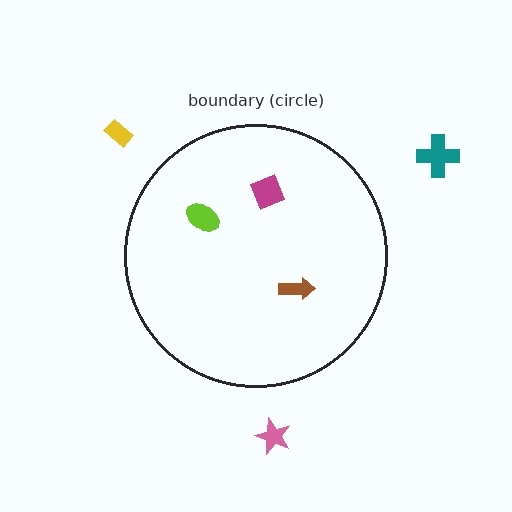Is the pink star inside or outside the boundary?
Outside.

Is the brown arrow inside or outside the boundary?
Inside.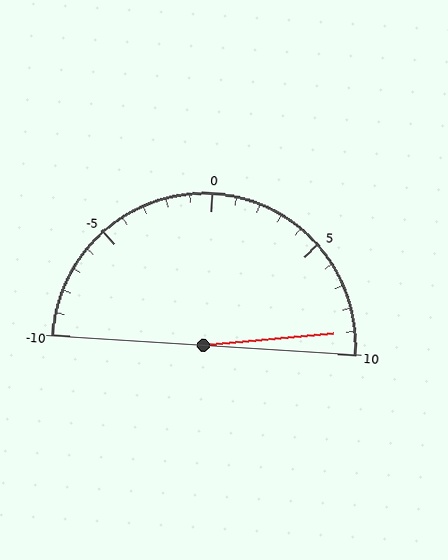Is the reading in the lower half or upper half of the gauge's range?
The reading is in the upper half of the range (-10 to 10).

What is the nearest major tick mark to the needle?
The nearest major tick mark is 10.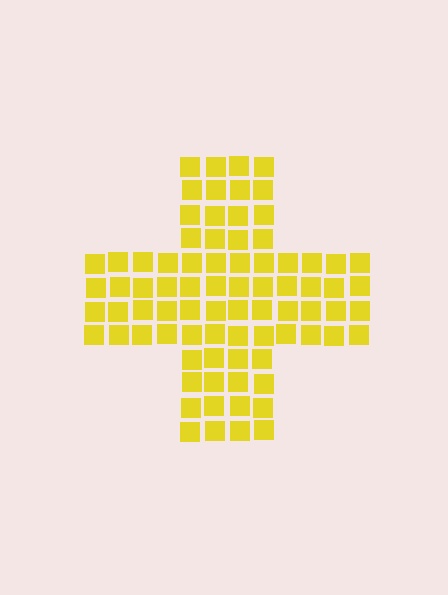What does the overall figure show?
The overall figure shows a cross.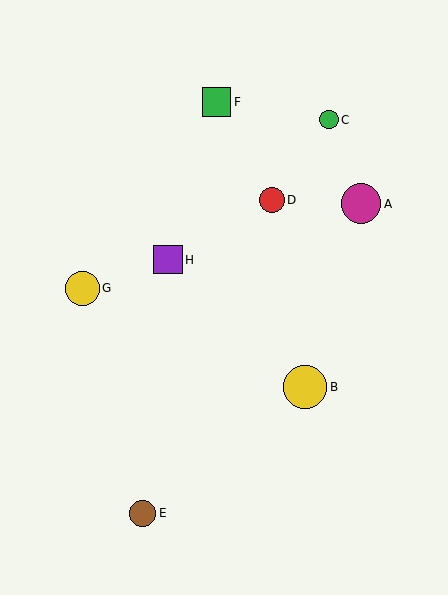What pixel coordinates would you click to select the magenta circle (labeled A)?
Click at (361, 204) to select the magenta circle A.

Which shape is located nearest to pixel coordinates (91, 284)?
The yellow circle (labeled G) at (83, 288) is nearest to that location.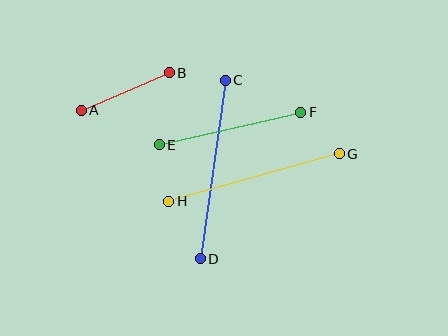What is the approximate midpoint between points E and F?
The midpoint is at approximately (230, 129) pixels.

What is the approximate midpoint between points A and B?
The midpoint is at approximately (125, 92) pixels.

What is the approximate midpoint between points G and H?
The midpoint is at approximately (254, 177) pixels.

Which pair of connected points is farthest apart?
Points C and D are farthest apart.